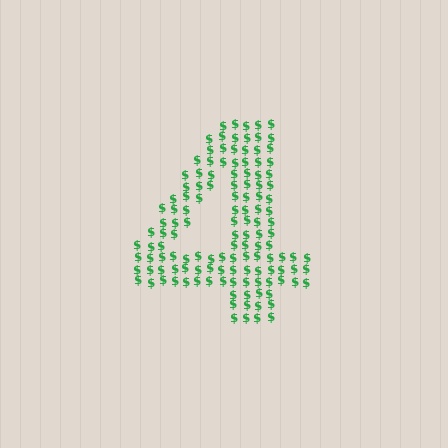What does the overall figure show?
The overall figure shows the digit 4.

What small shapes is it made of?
It is made of small dollar signs.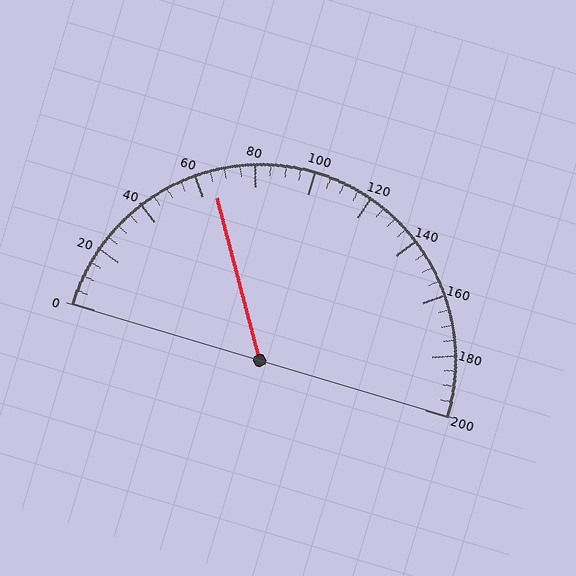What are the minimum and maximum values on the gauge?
The gauge ranges from 0 to 200.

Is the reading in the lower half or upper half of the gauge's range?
The reading is in the lower half of the range (0 to 200).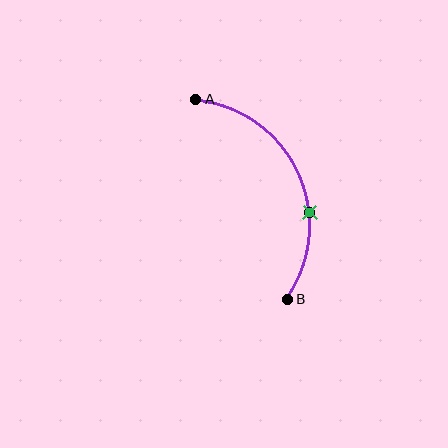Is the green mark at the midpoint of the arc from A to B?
No. The green mark lies on the arc but is closer to endpoint B. The arc midpoint would be at the point on the curve equidistant along the arc from both A and B.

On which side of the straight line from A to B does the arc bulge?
The arc bulges to the right of the straight line connecting A and B.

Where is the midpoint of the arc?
The arc midpoint is the point on the curve farthest from the straight line joining A and B. It sits to the right of that line.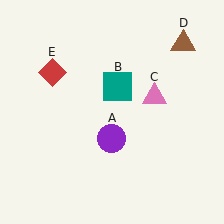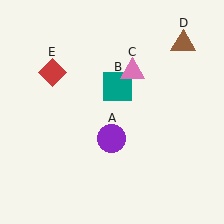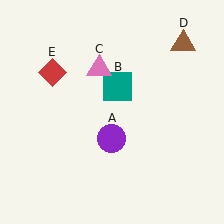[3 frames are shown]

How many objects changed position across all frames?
1 object changed position: pink triangle (object C).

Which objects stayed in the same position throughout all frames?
Purple circle (object A) and teal square (object B) and brown triangle (object D) and red diamond (object E) remained stationary.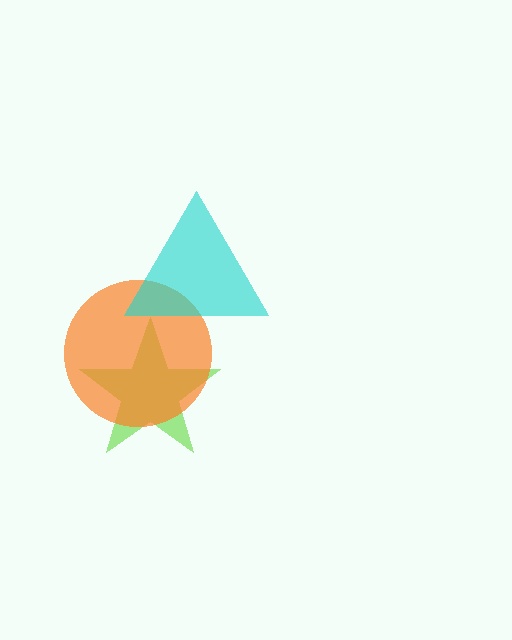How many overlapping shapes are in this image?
There are 3 overlapping shapes in the image.